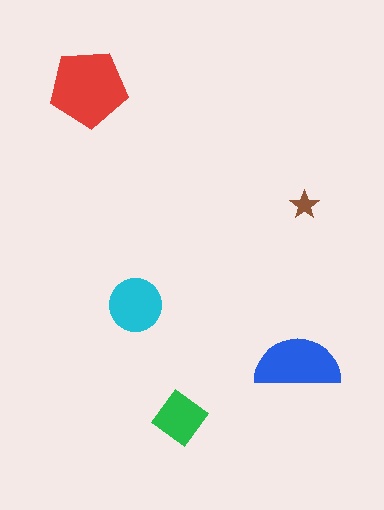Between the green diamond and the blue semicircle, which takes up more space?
The blue semicircle.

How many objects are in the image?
There are 5 objects in the image.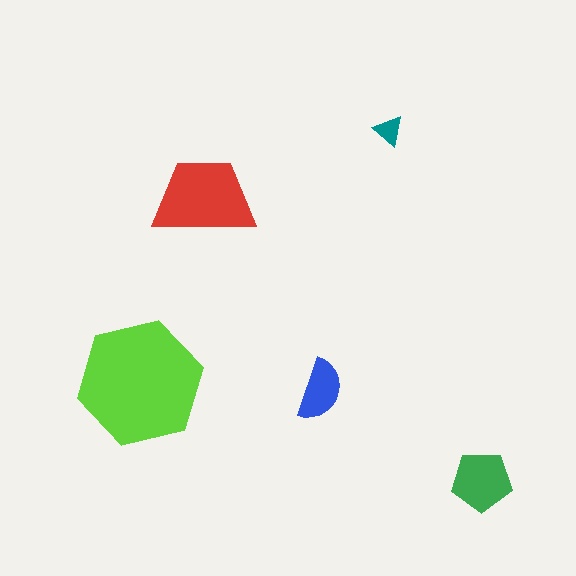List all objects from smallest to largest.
The teal triangle, the blue semicircle, the green pentagon, the red trapezoid, the lime hexagon.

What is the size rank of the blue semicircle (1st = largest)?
4th.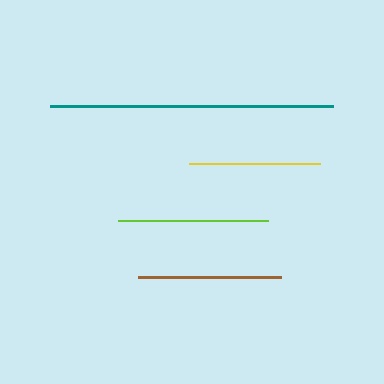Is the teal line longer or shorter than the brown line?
The teal line is longer than the brown line.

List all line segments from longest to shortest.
From longest to shortest: teal, lime, brown, yellow.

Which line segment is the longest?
The teal line is the longest at approximately 283 pixels.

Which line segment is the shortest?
The yellow line is the shortest at approximately 130 pixels.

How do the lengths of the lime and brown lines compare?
The lime and brown lines are approximately the same length.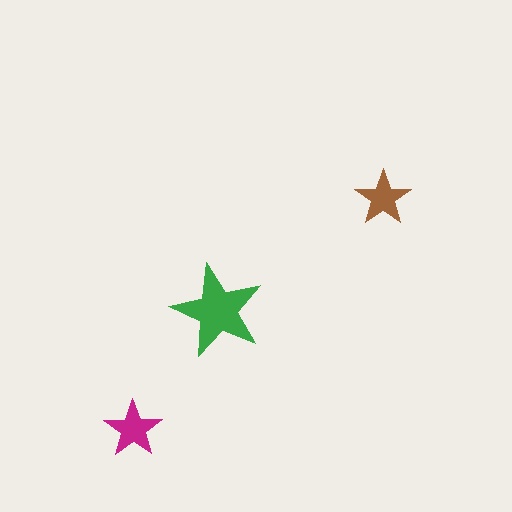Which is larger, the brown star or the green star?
The green one.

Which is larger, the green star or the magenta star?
The green one.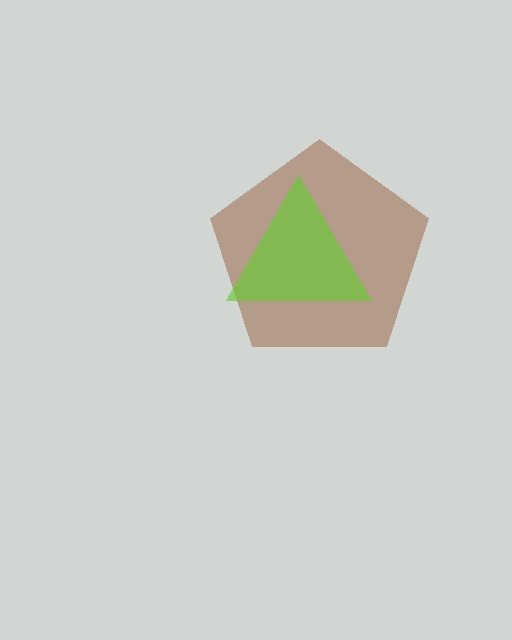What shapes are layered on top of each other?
The layered shapes are: a brown pentagon, a lime triangle.